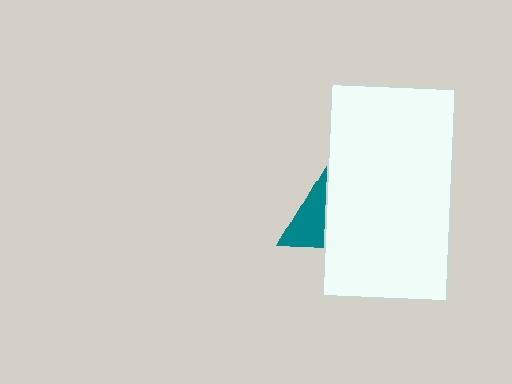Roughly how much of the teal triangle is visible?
A small part of it is visible (roughly 35%).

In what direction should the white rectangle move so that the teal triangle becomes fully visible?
The white rectangle should move right. That is the shortest direction to clear the overlap and leave the teal triangle fully visible.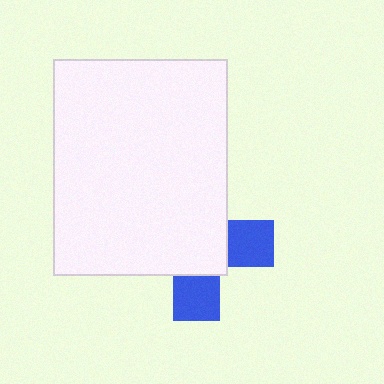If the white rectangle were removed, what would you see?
You would see the complete blue cross.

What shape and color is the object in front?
The object in front is a white rectangle.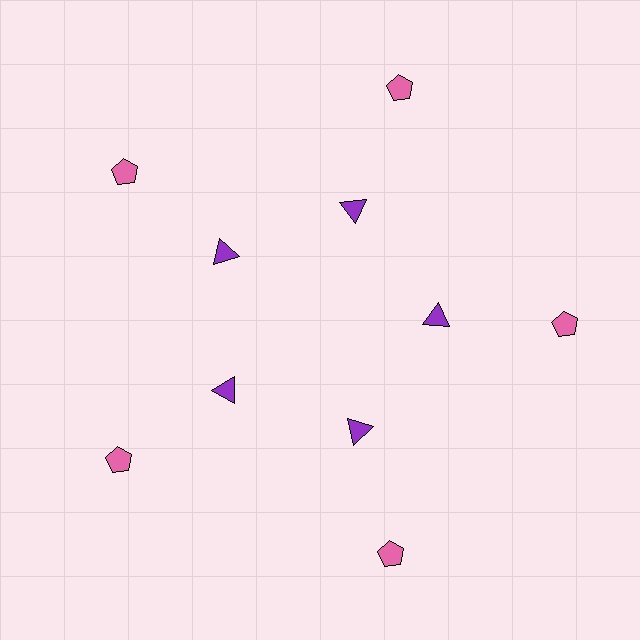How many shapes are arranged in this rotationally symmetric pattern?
There are 10 shapes, arranged in 5 groups of 2.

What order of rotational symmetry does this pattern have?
This pattern has 5-fold rotational symmetry.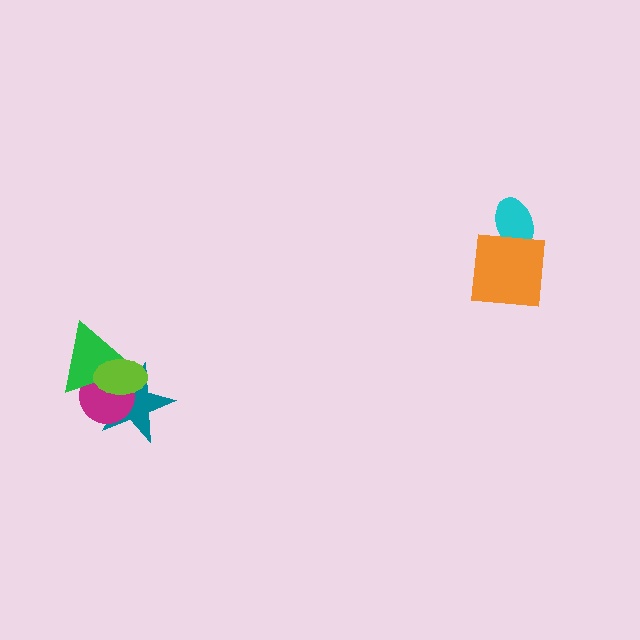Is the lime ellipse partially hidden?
No, no other shape covers it.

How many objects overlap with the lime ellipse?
3 objects overlap with the lime ellipse.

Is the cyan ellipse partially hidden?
Yes, it is partially covered by another shape.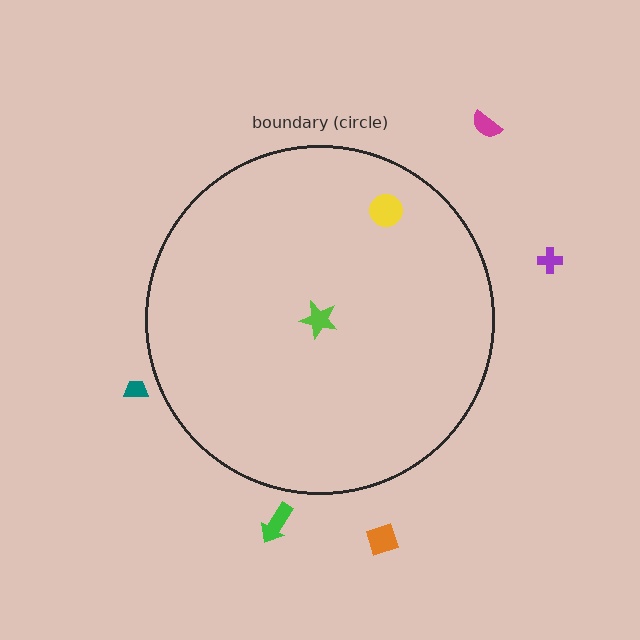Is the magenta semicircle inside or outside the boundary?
Outside.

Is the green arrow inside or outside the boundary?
Outside.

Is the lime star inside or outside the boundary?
Inside.